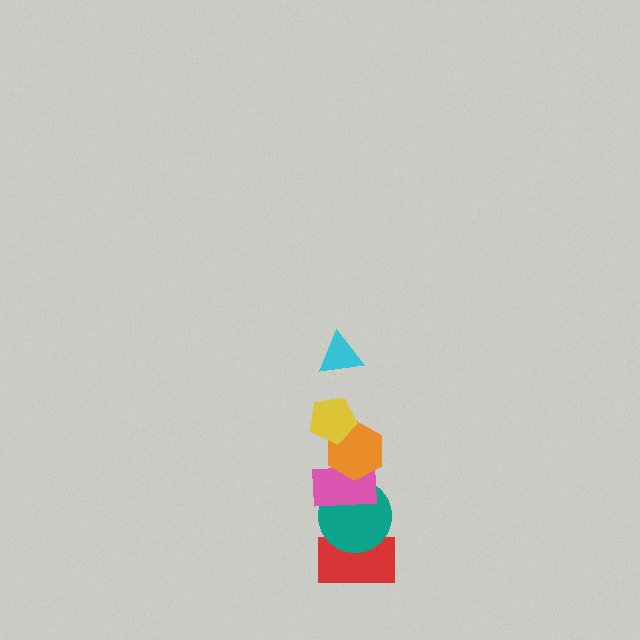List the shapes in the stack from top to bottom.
From top to bottom: the cyan triangle, the yellow pentagon, the orange hexagon, the pink rectangle, the teal circle, the red rectangle.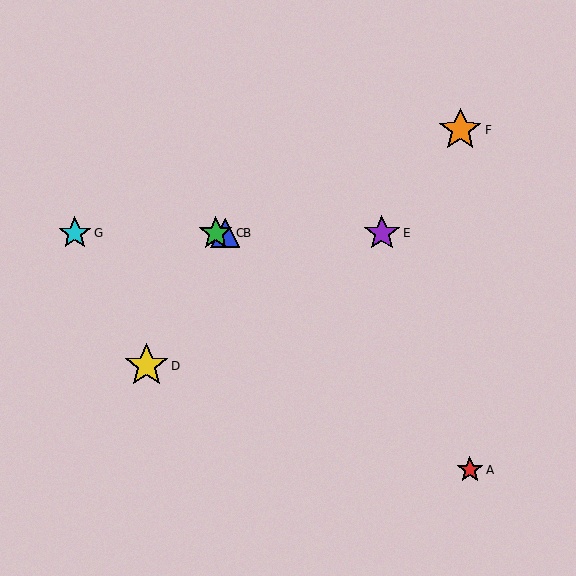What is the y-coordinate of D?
Object D is at y≈366.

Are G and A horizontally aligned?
No, G is at y≈233 and A is at y≈470.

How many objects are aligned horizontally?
4 objects (B, C, E, G) are aligned horizontally.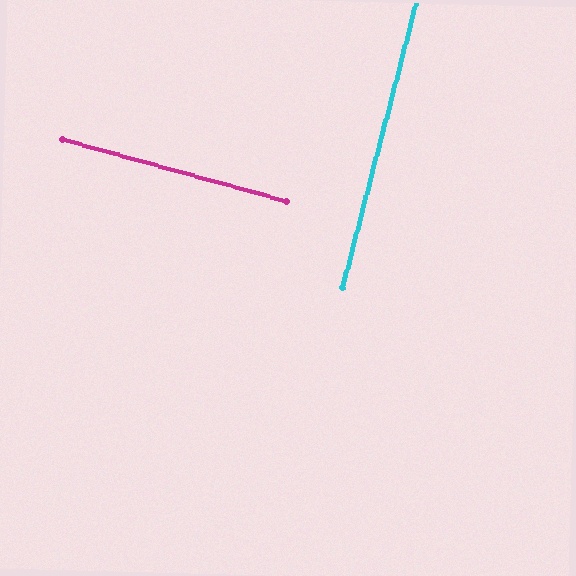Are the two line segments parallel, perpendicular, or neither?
Perpendicular — they meet at approximately 89°.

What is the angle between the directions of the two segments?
Approximately 89 degrees.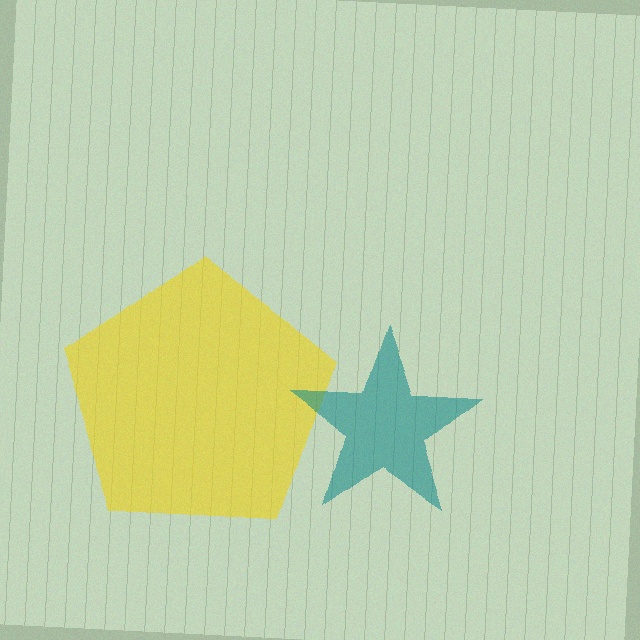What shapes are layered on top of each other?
The layered shapes are: a yellow pentagon, a teal star.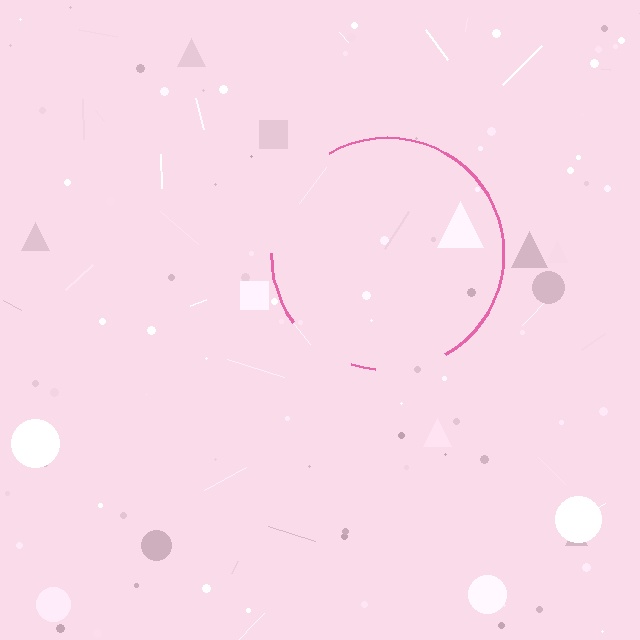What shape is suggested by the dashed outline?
The dashed outline suggests a circle.